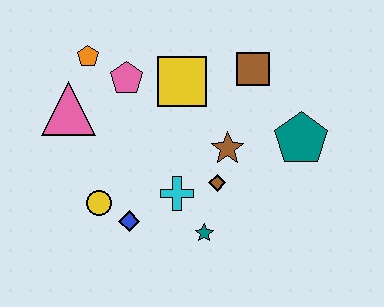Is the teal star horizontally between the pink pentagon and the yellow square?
No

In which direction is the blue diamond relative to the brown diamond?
The blue diamond is to the left of the brown diamond.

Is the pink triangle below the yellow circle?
No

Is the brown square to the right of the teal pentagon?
No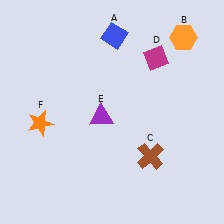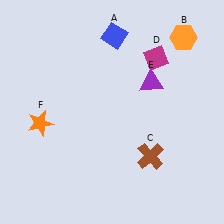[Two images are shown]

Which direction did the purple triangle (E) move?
The purple triangle (E) moved right.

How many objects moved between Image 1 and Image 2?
1 object moved between the two images.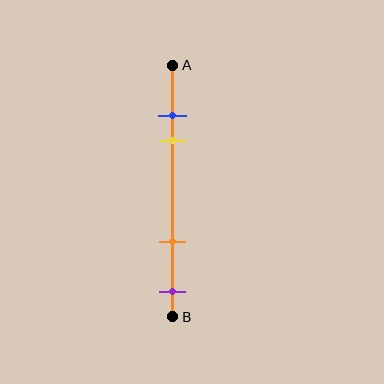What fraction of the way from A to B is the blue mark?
The blue mark is approximately 20% (0.2) of the way from A to B.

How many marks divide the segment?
There are 4 marks dividing the segment.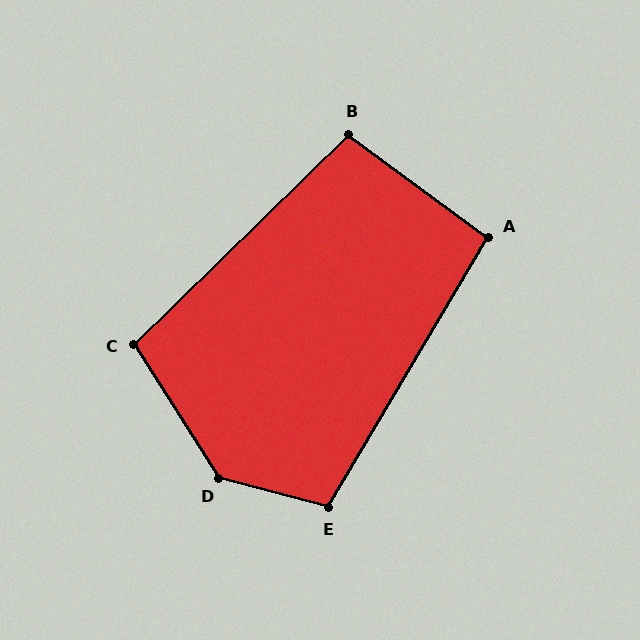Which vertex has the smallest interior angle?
A, at approximately 96 degrees.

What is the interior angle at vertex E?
Approximately 106 degrees (obtuse).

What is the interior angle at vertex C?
Approximately 102 degrees (obtuse).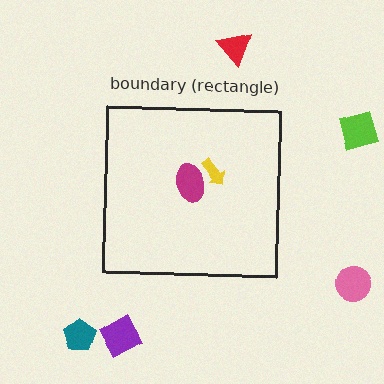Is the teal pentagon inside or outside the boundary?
Outside.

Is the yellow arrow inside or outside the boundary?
Inside.